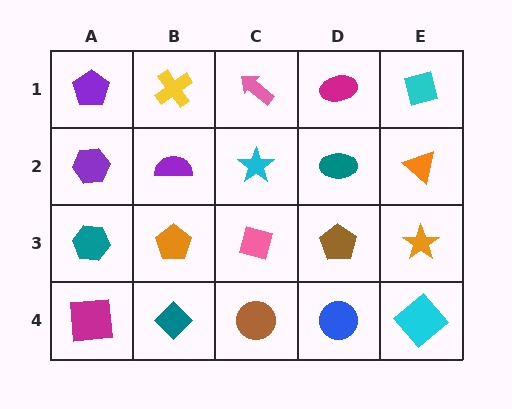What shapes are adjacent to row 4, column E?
An orange star (row 3, column E), a blue circle (row 4, column D).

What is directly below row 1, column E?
An orange triangle.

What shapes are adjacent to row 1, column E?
An orange triangle (row 2, column E), a magenta ellipse (row 1, column D).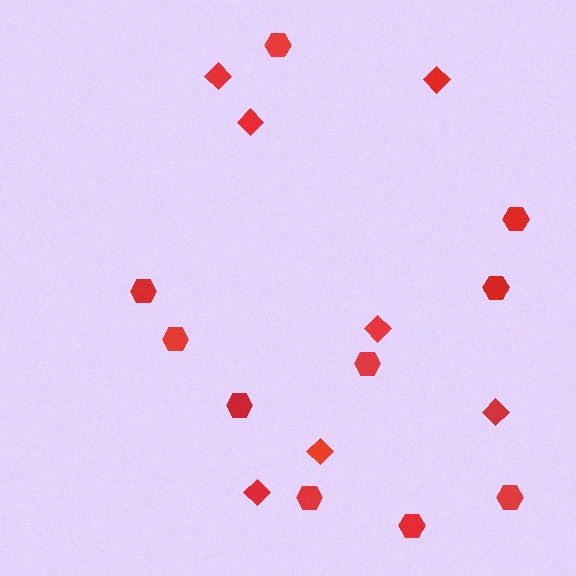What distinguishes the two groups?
There are 2 groups: one group of diamonds (7) and one group of hexagons (10).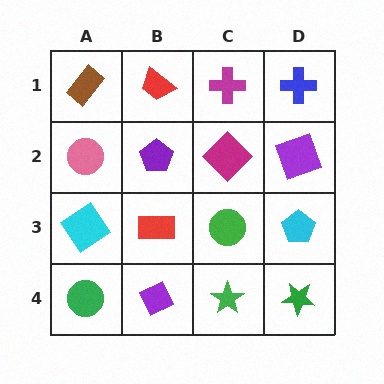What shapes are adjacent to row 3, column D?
A purple square (row 2, column D), a green star (row 4, column D), a green circle (row 3, column C).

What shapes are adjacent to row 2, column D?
A blue cross (row 1, column D), a cyan pentagon (row 3, column D), a magenta diamond (row 2, column C).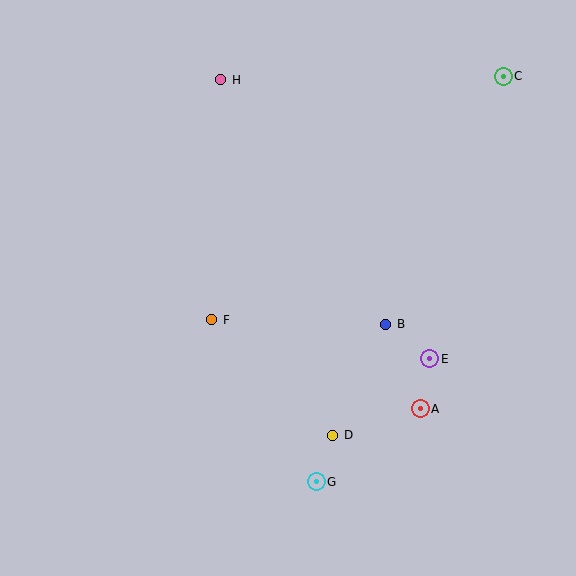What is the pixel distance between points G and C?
The distance between G and C is 446 pixels.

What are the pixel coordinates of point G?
Point G is at (316, 482).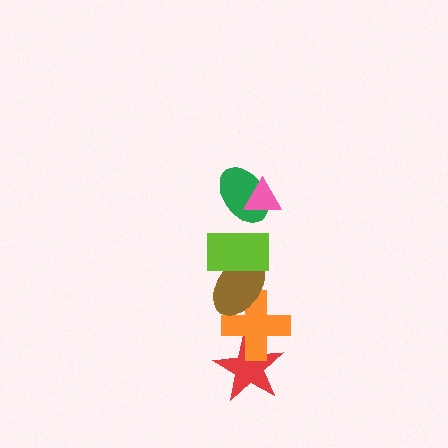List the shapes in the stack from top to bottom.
From top to bottom: the pink triangle, the green ellipse, the lime rectangle, the brown ellipse, the orange cross, the red star.